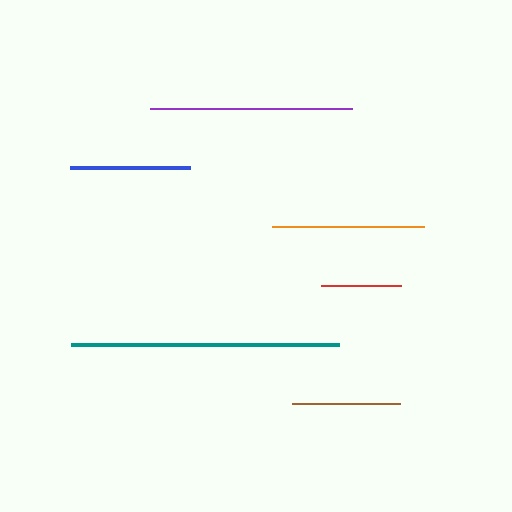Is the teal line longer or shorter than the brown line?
The teal line is longer than the brown line.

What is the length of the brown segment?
The brown segment is approximately 107 pixels long.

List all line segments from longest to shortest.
From longest to shortest: teal, purple, orange, blue, brown, red.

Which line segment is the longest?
The teal line is the longest at approximately 268 pixels.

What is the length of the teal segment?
The teal segment is approximately 268 pixels long.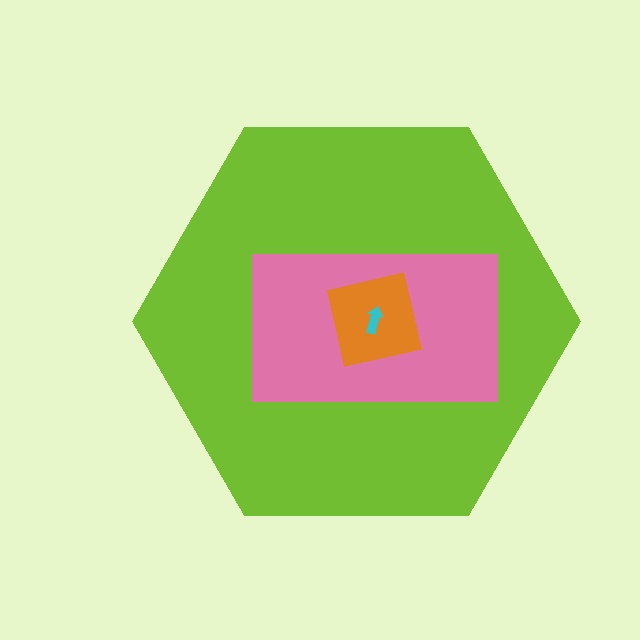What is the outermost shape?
The lime hexagon.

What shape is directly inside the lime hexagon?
The pink rectangle.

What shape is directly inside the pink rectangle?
The orange square.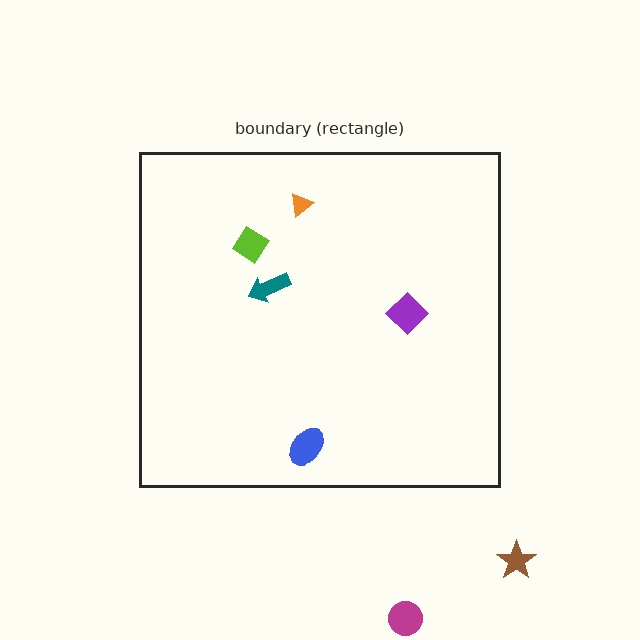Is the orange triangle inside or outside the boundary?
Inside.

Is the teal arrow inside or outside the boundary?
Inside.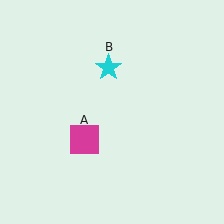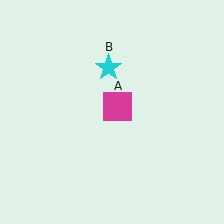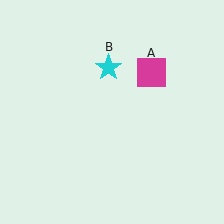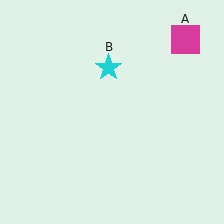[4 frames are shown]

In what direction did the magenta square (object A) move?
The magenta square (object A) moved up and to the right.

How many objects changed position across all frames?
1 object changed position: magenta square (object A).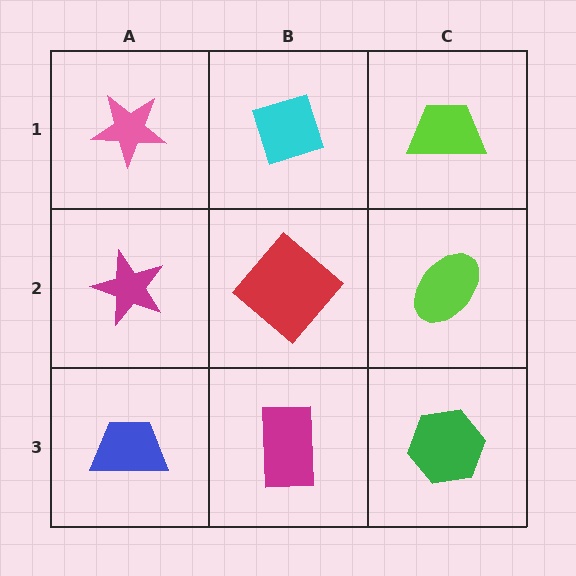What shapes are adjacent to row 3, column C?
A lime ellipse (row 2, column C), a magenta rectangle (row 3, column B).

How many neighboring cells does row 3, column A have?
2.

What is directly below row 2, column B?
A magenta rectangle.